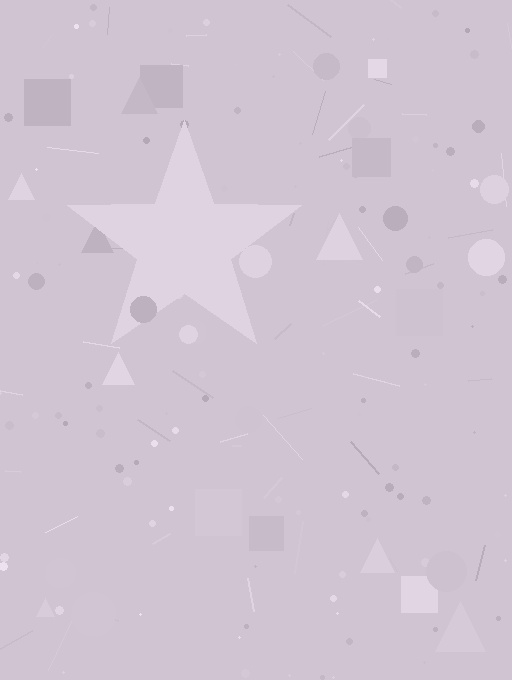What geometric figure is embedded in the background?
A star is embedded in the background.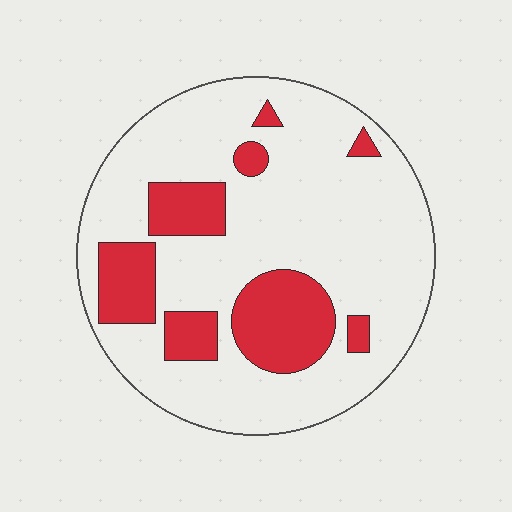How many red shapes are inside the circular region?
8.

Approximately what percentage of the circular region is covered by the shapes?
Approximately 25%.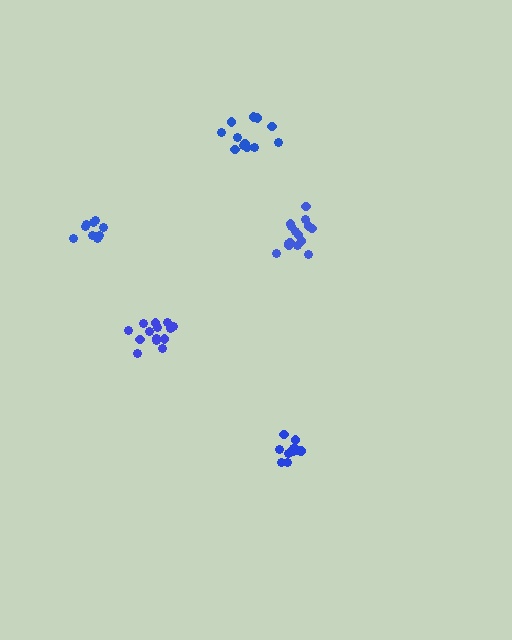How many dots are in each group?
Group 1: 15 dots, Group 2: 12 dots, Group 3: 9 dots, Group 4: 12 dots, Group 5: 14 dots (62 total).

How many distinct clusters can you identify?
There are 5 distinct clusters.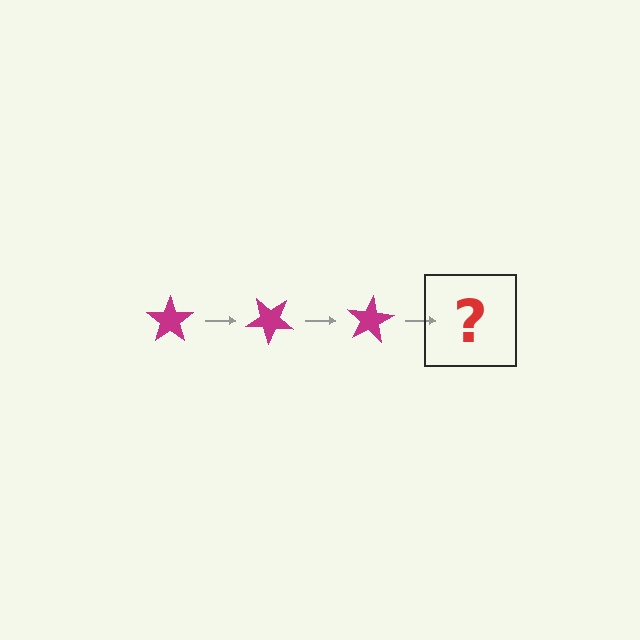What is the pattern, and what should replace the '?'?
The pattern is that the star rotates 40 degrees each step. The '?' should be a magenta star rotated 120 degrees.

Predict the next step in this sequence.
The next step is a magenta star rotated 120 degrees.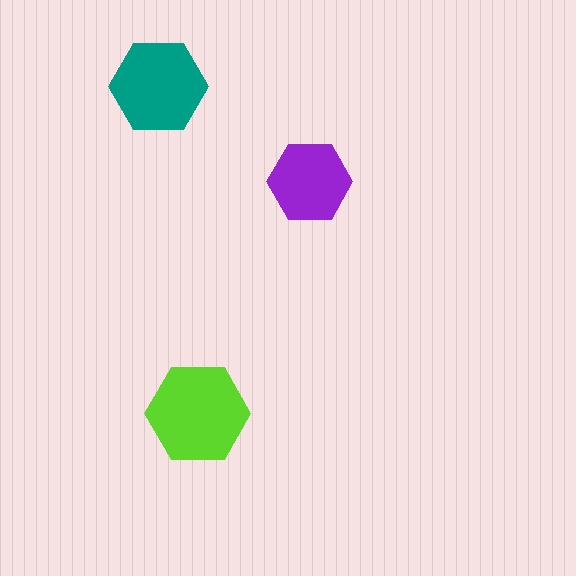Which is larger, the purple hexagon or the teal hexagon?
The teal one.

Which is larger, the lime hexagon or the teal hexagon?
The lime one.